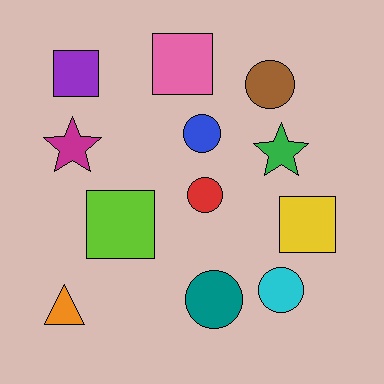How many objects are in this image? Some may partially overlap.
There are 12 objects.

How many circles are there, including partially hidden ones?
There are 5 circles.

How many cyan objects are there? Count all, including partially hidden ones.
There is 1 cyan object.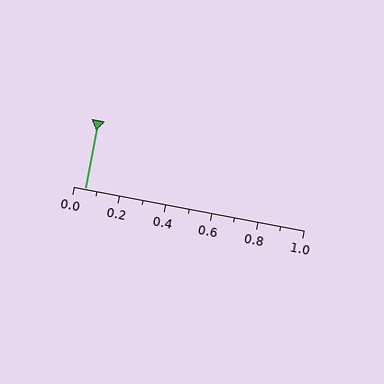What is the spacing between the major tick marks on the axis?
The major ticks are spaced 0.2 apart.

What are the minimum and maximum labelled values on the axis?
The axis runs from 0.0 to 1.0.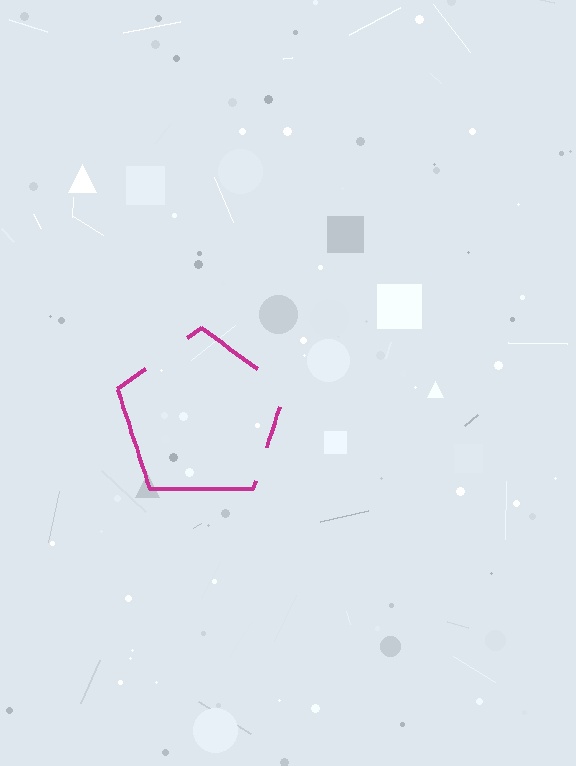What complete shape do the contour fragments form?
The contour fragments form a pentagon.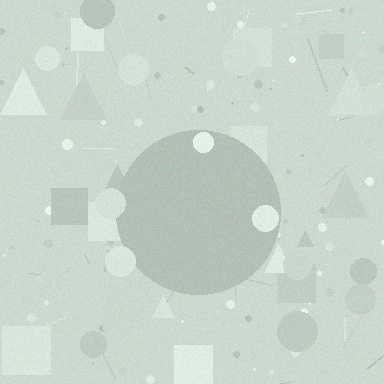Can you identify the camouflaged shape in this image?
The camouflaged shape is a circle.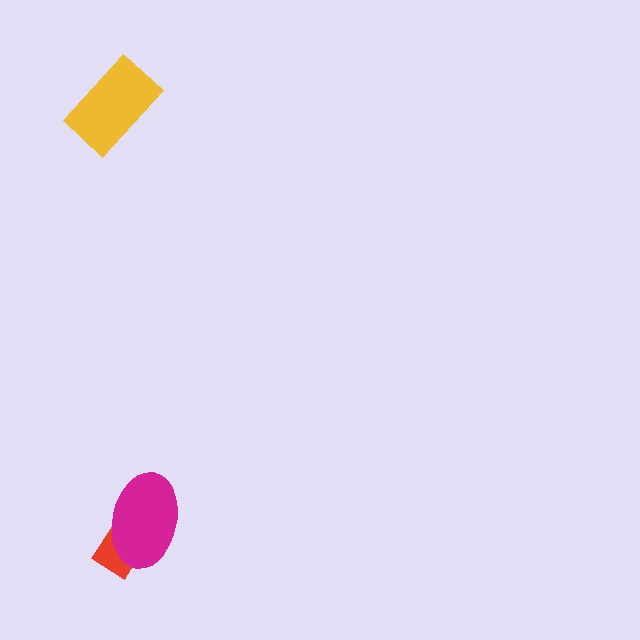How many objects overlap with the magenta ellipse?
1 object overlaps with the magenta ellipse.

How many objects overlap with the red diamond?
1 object overlaps with the red diamond.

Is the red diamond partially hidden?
Yes, it is partially covered by another shape.